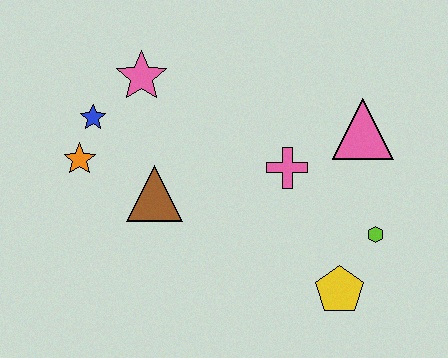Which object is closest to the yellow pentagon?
The lime hexagon is closest to the yellow pentagon.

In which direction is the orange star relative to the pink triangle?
The orange star is to the left of the pink triangle.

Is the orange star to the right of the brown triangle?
No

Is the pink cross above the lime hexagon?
Yes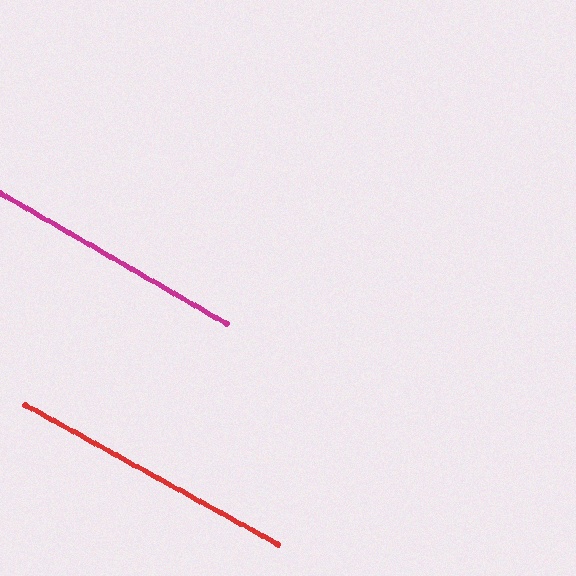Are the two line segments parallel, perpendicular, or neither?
Parallel — their directions differ by only 1.3°.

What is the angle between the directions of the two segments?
Approximately 1 degree.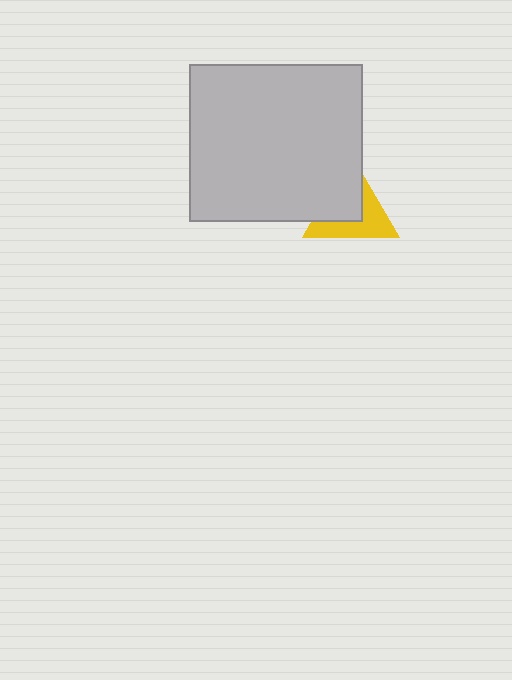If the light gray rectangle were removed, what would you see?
You would see the complete yellow triangle.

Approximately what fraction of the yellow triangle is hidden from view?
Roughly 51% of the yellow triangle is hidden behind the light gray rectangle.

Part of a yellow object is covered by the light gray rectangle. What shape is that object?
It is a triangle.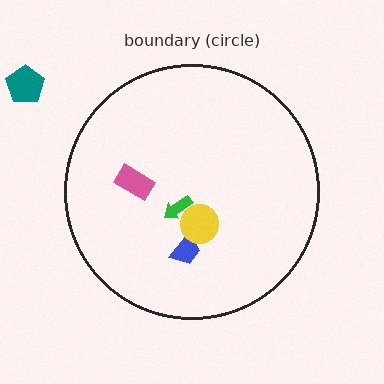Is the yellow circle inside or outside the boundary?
Inside.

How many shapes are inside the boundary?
4 inside, 1 outside.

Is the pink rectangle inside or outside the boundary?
Inside.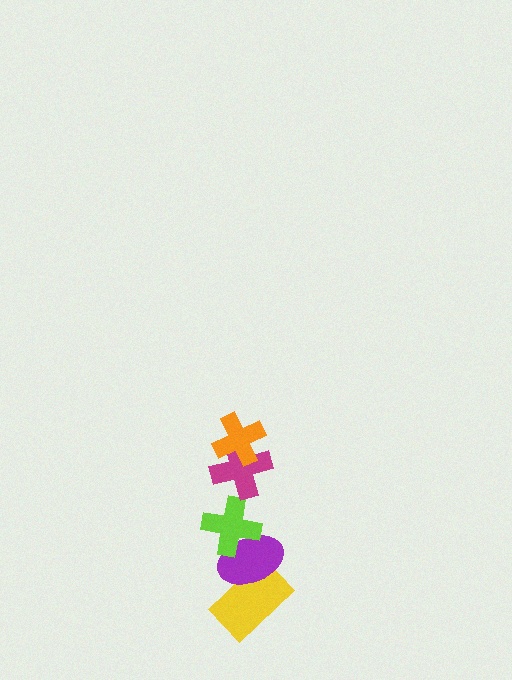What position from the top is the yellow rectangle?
The yellow rectangle is 5th from the top.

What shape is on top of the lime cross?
The magenta cross is on top of the lime cross.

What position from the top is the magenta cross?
The magenta cross is 2nd from the top.